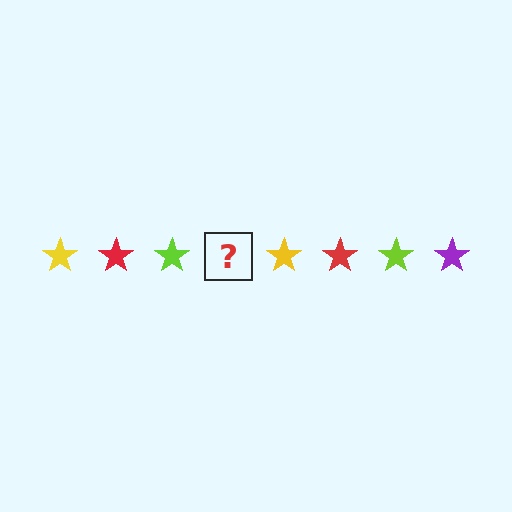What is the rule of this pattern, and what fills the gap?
The rule is that the pattern cycles through yellow, red, lime, purple stars. The gap should be filled with a purple star.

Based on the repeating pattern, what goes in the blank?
The blank should be a purple star.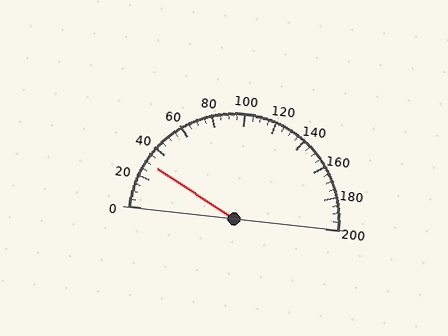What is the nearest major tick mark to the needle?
The nearest major tick mark is 40.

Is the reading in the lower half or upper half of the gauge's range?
The reading is in the lower half of the range (0 to 200).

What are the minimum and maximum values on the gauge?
The gauge ranges from 0 to 200.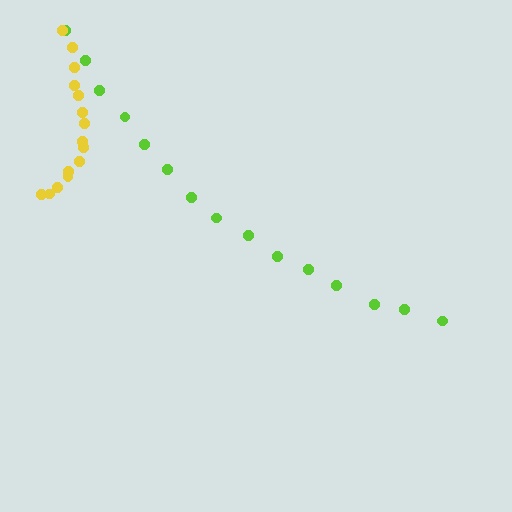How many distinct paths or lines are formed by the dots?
There are 2 distinct paths.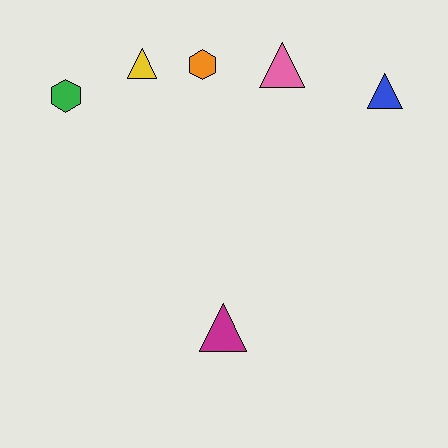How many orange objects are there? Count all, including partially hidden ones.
There is 1 orange object.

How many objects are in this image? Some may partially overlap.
There are 6 objects.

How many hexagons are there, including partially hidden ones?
There are 2 hexagons.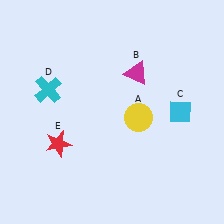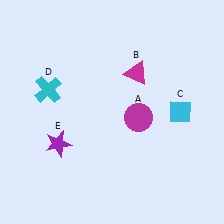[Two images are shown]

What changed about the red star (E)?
In Image 1, E is red. In Image 2, it changed to purple.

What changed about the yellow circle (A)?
In Image 1, A is yellow. In Image 2, it changed to magenta.